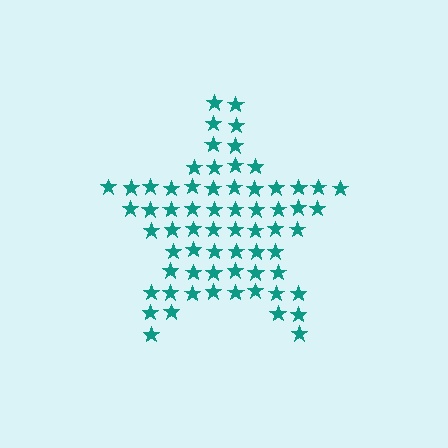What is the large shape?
The large shape is a star.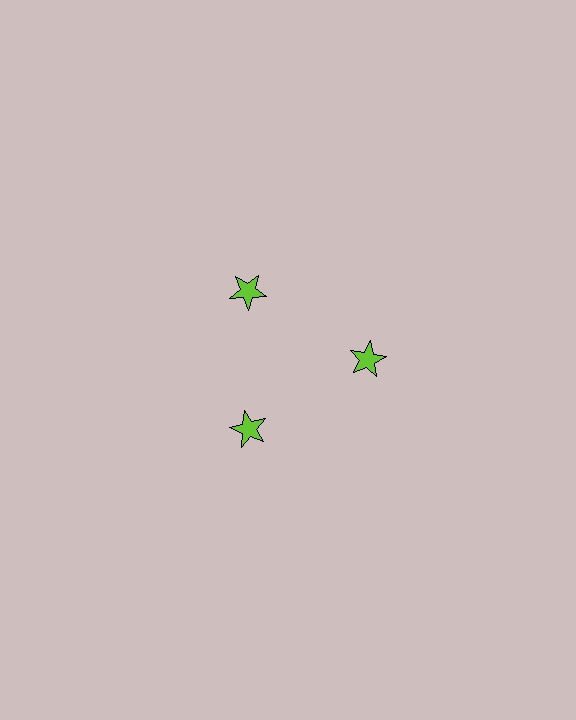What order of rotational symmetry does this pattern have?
This pattern has 3-fold rotational symmetry.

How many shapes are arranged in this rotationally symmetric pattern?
There are 3 shapes, arranged in 3 groups of 1.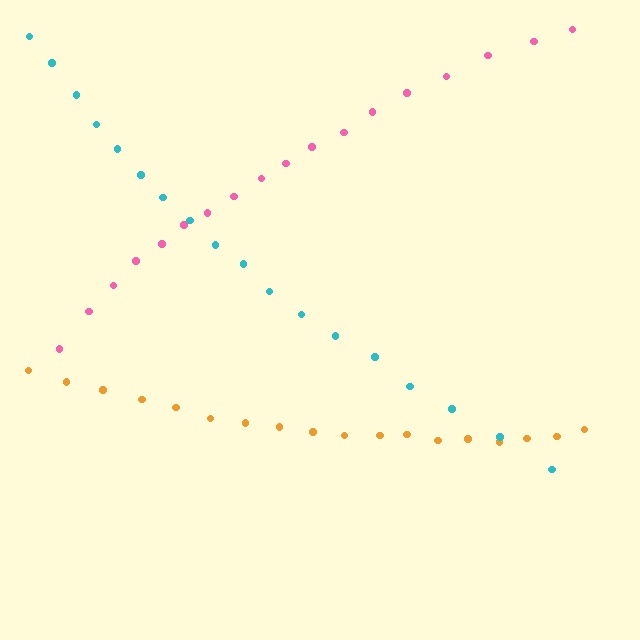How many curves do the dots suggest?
There are 3 distinct paths.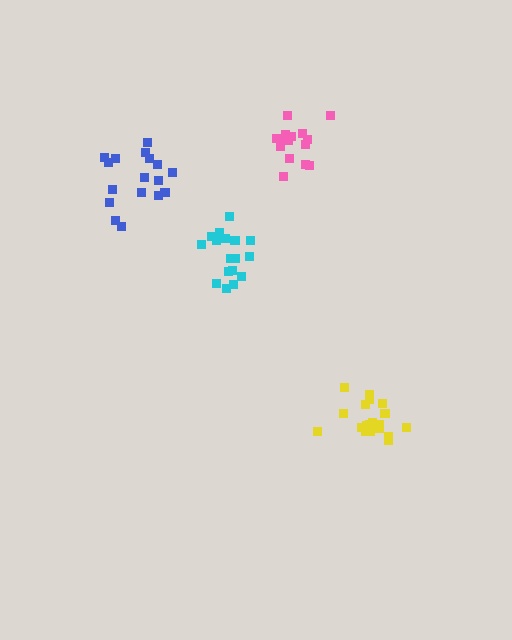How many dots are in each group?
Group 1: 18 dots, Group 2: 17 dots, Group 3: 19 dots, Group 4: 15 dots (69 total).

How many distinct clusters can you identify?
There are 4 distinct clusters.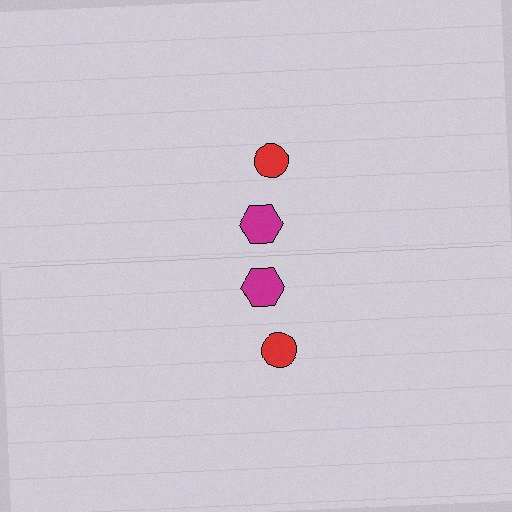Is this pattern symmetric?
Yes, this pattern has bilateral (reflection) symmetry.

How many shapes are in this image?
There are 4 shapes in this image.